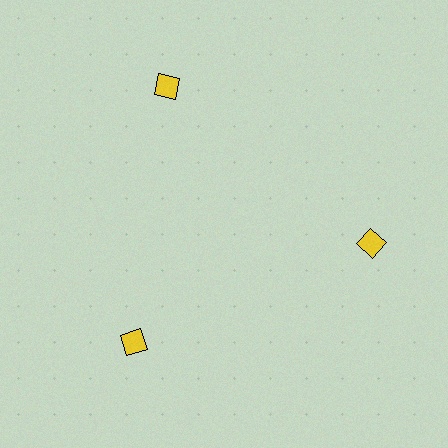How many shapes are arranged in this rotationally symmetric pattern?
There are 3 shapes, arranged in 3 groups of 1.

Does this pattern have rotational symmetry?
Yes, this pattern has 3-fold rotational symmetry. It looks the same after rotating 120 degrees around the center.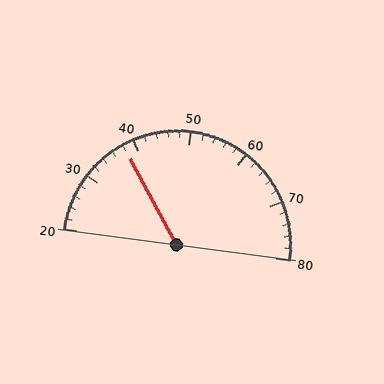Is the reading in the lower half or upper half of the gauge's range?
The reading is in the lower half of the range (20 to 80).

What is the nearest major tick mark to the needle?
The nearest major tick mark is 40.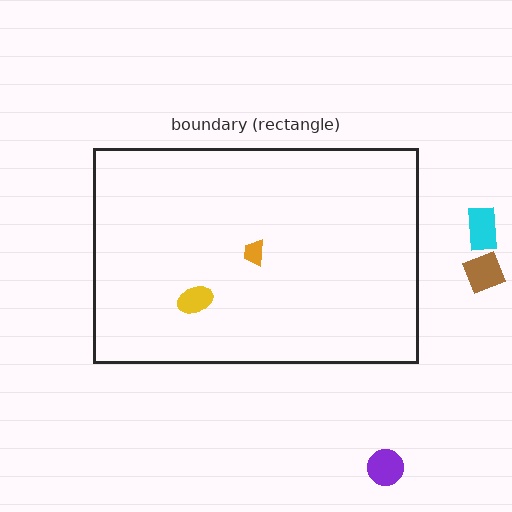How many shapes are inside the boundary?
2 inside, 3 outside.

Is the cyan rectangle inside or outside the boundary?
Outside.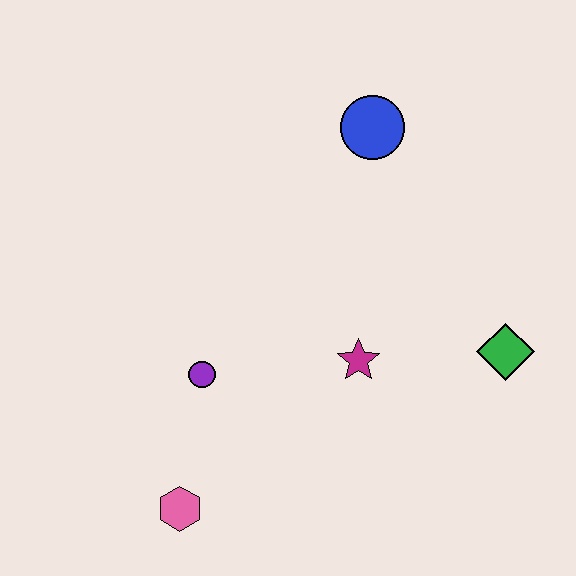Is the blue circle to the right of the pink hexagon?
Yes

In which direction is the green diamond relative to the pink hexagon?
The green diamond is to the right of the pink hexagon.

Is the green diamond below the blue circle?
Yes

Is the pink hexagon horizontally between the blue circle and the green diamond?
No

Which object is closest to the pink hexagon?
The purple circle is closest to the pink hexagon.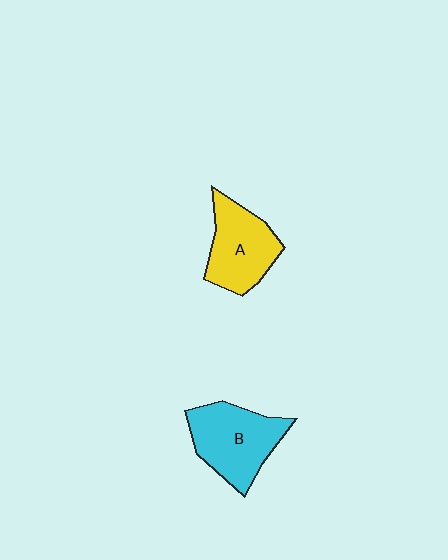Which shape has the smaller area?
Shape A (yellow).